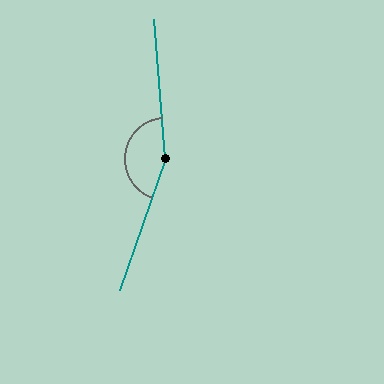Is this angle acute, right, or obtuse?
It is obtuse.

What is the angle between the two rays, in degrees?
Approximately 156 degrees.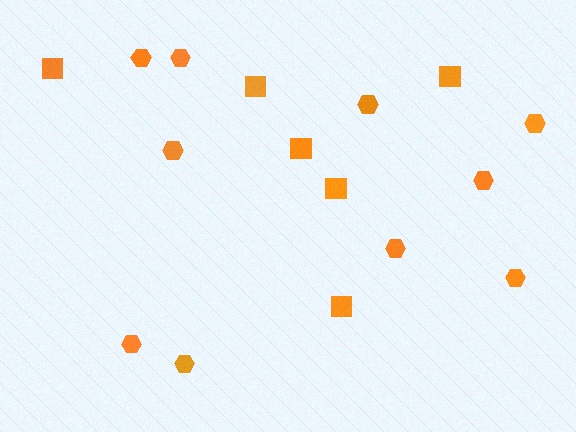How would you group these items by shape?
There are 2 groups: one group of squares (6) and one group of hexagons (10).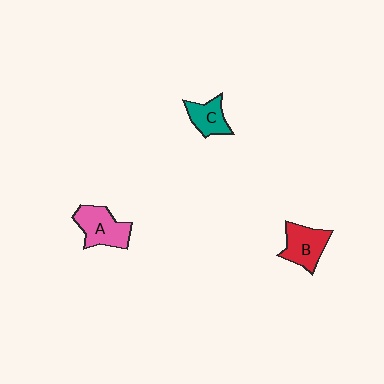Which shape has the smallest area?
Shape C (teal).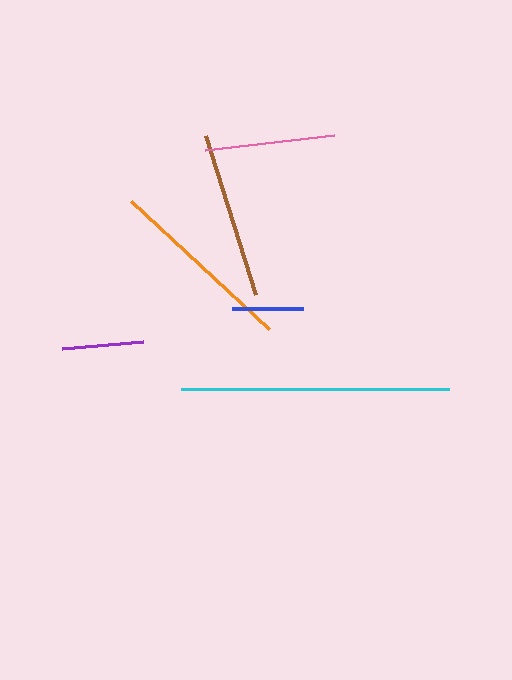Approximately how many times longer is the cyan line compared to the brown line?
The cyan line is approximately 1.6 times the length of the brown line.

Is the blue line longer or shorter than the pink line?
The pink line is longer than the blue line.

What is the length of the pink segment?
The pink segment is approximately 131 pixels long.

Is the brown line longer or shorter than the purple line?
The brown line is longer than the purple line.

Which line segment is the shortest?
The blue line is the shortest at approximately 71 pixels.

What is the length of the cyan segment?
The cyan segment is approximately 267 pixels long.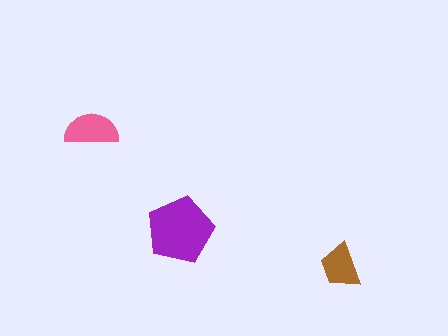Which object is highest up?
The pink semicircle is topmost.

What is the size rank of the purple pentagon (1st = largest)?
1st.